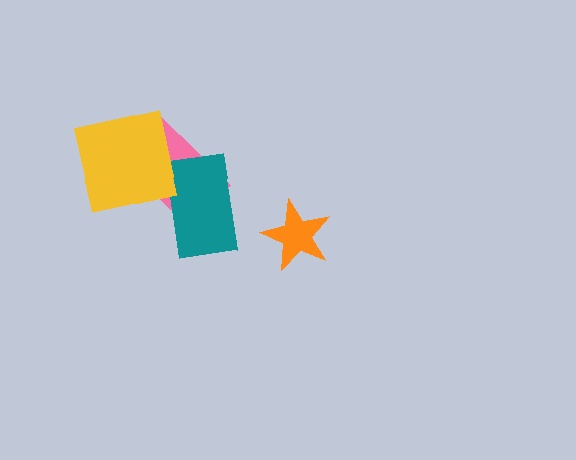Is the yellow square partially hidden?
No, no other shape covers it.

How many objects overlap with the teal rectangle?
1 object overlaps with the teal rectangle.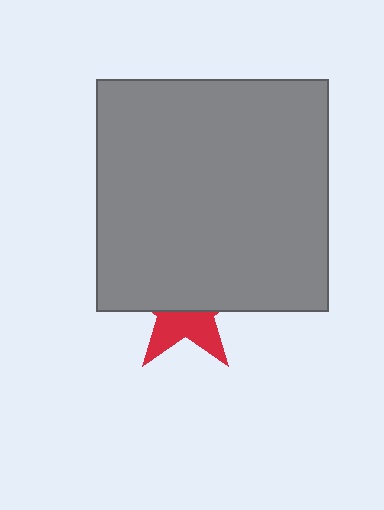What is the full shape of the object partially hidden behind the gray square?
The partially hidden object is a red star.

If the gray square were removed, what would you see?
You would see the complete red star.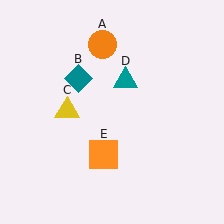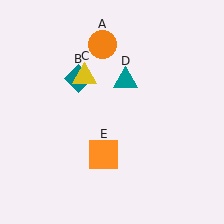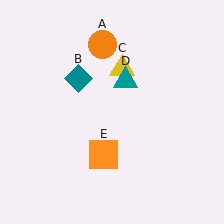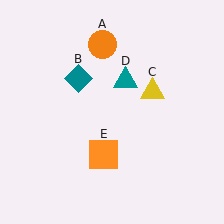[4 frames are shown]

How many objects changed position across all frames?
1 object changed position: yellow triangle (object C).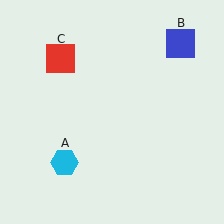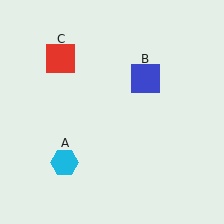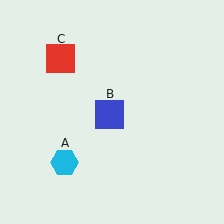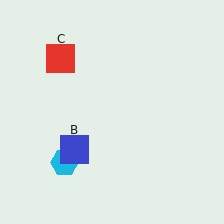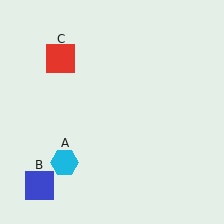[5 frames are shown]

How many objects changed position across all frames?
1 object changed position: blue square (object B).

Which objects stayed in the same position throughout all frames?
Cyan hexagon (object A) and red square (object C) remained stationary.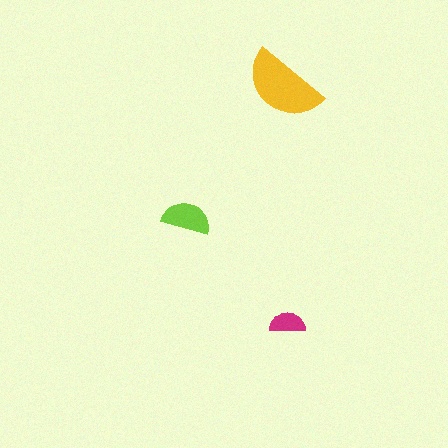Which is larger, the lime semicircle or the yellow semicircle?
The yellow one.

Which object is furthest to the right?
The magenta semicircle is rightmost.